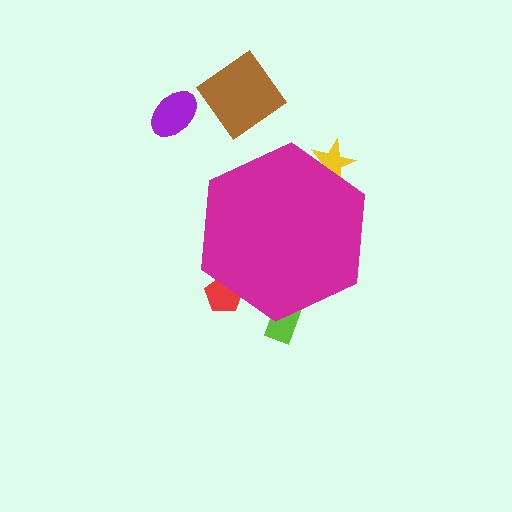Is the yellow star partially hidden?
Yes, the yellow star is partially hidden behind the magenta hexagon.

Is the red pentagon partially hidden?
Yes, the red pentagon is partially hidden behind the magenta hexagon.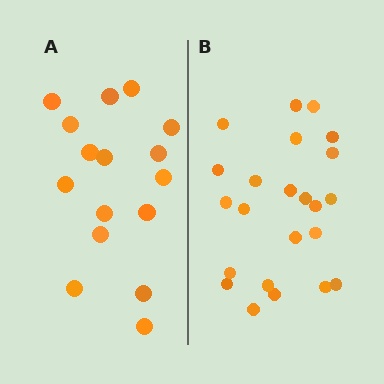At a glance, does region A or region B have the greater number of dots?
Region B (the right region) has more dots.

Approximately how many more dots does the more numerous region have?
Region B has roughly 8 or so more dots than region A.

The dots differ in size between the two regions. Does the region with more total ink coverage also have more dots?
No. Region A has more total ink coverage because its dots are larger, but region B actually contains more individual dots. Total area can be misleading — the number of items is what matters here.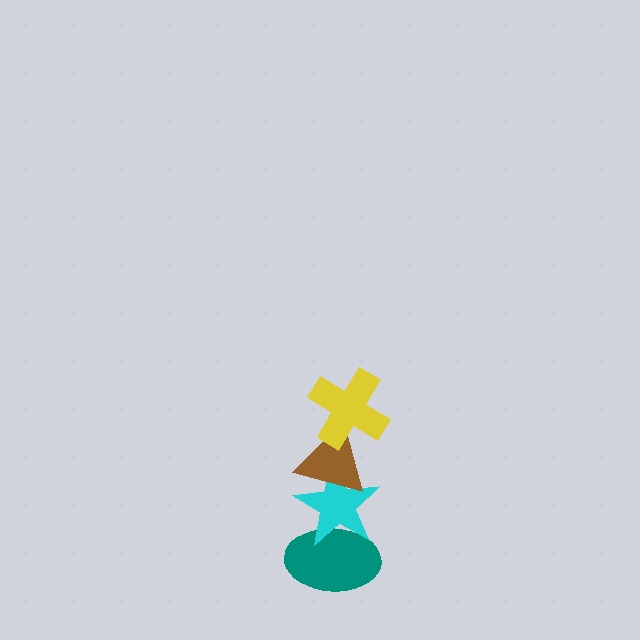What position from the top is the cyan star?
The cyan star is 3rd from the top.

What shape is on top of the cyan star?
The brown triangle is on top of the cyan star.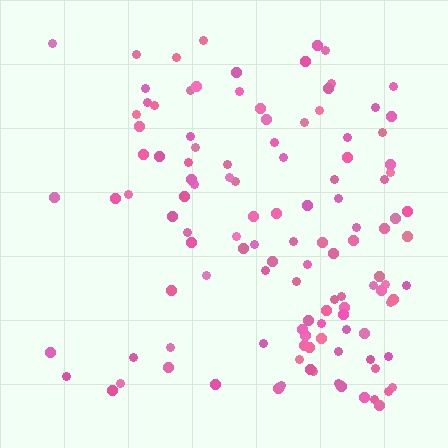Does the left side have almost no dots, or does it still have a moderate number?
Still a moderate number, just noticeably fewer than the right.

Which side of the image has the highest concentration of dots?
The right.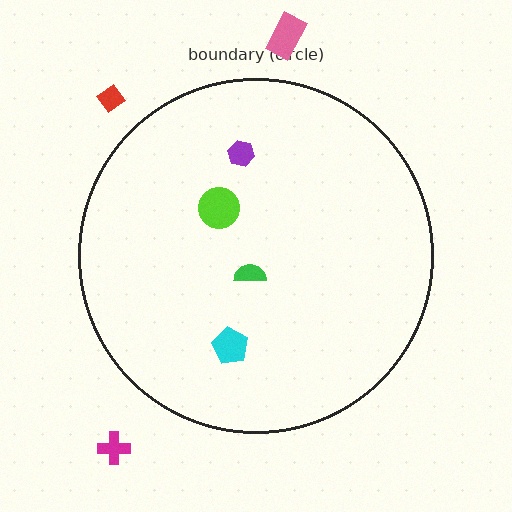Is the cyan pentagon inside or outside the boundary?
Inside.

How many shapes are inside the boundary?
4 inside, 3 outside.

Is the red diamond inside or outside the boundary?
Outside.